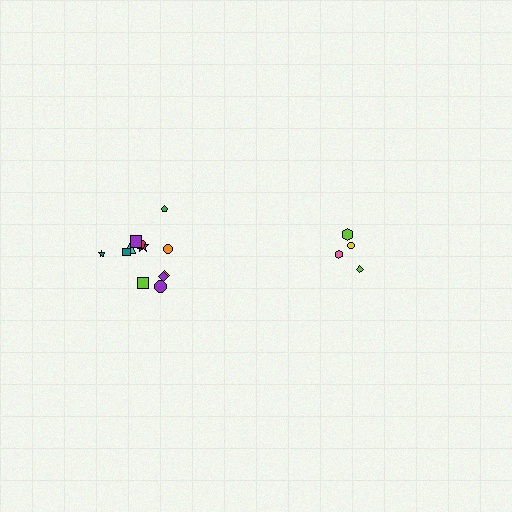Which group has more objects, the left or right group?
The left group.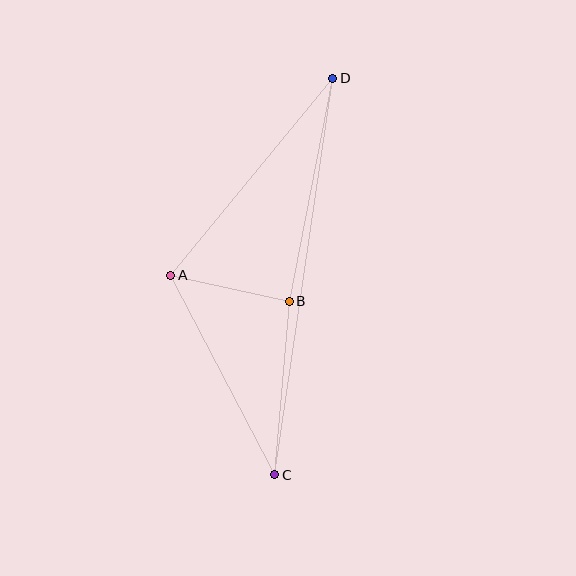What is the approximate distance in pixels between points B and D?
The distance between B and D is approximately 227 pixels.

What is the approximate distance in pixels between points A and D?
The distance between A and D is approximately 255 pixels.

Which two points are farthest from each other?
Points C and D are farthest from each other.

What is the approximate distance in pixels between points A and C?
The distance between A and C is approximately 225 pixels.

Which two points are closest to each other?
Points A and B are closest to each other.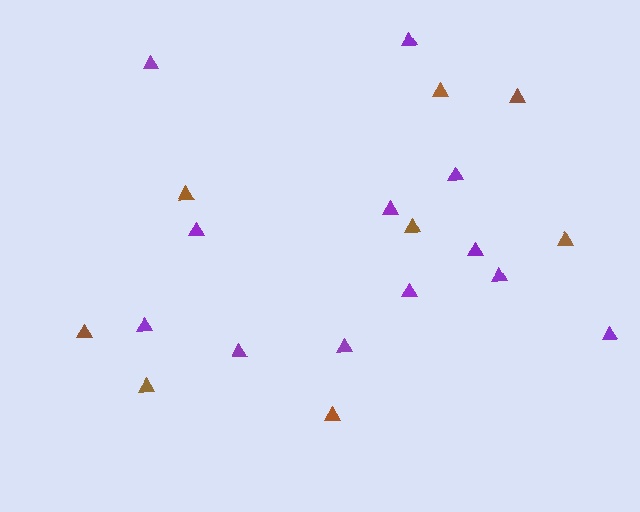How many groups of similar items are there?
There are 2 groups: one group of brown triangles (8) and one group of purple triangles (12).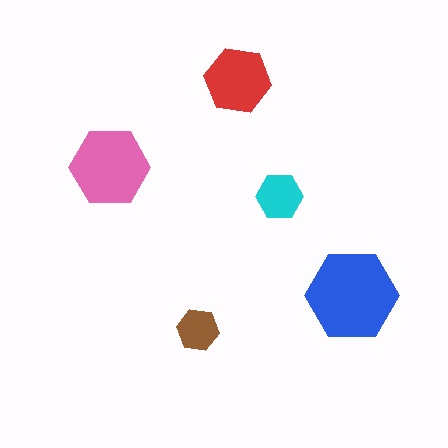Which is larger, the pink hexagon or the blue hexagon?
The blue one.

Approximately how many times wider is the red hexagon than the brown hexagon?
About 1.5 times wider.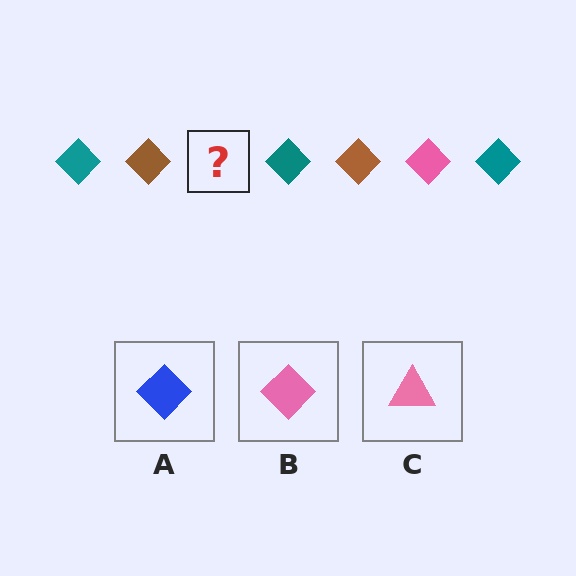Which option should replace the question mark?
Option B.